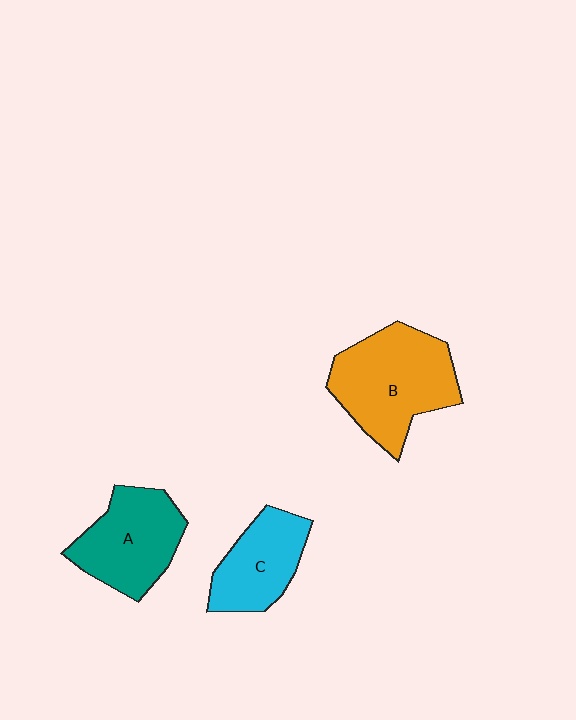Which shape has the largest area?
Shape B (orange).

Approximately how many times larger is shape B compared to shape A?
Approximately 1.3 times.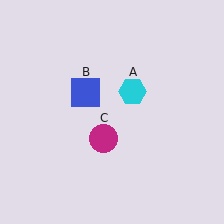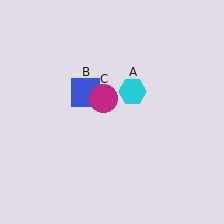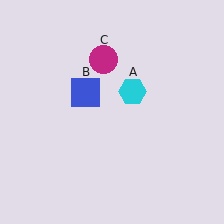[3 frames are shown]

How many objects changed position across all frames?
1 object changed position: magenta circle (object C).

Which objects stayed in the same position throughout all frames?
Cyan hexagon (object A) and blue square (object B) remained stationary.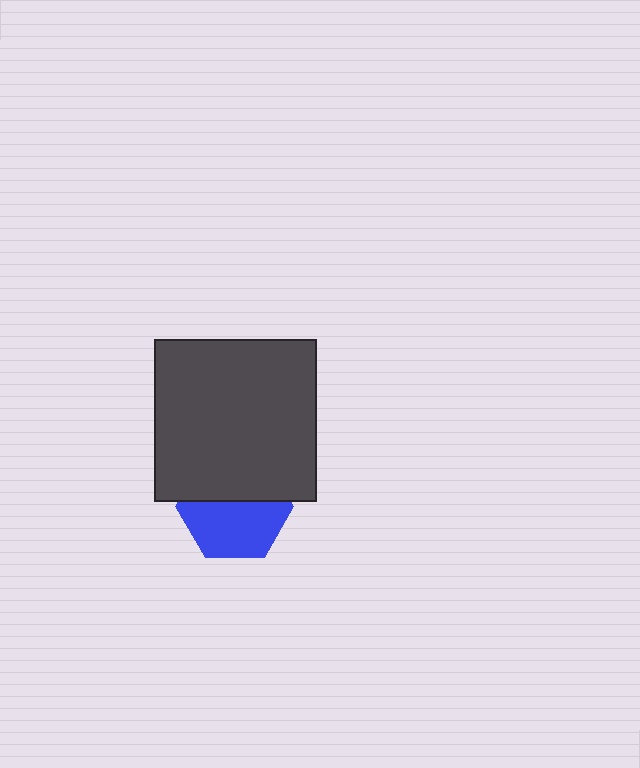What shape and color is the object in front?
The object in front is a dark gray square.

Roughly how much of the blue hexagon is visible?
About half of it is visible (roughly 56%).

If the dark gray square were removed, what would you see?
You would see the complete blue hexagon.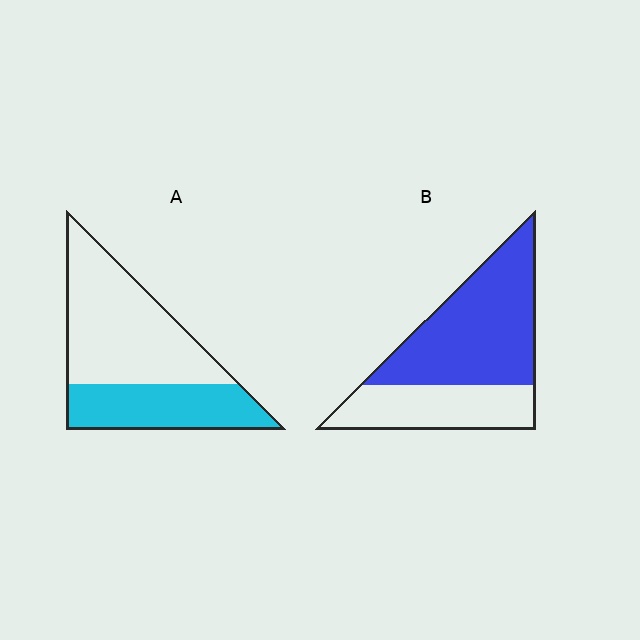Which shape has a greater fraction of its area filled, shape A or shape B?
Shape B.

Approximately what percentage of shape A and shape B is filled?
A is approximately 35% and B is approximately 65%.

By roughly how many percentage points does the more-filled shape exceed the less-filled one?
By roughly 25 percentage points (B over A).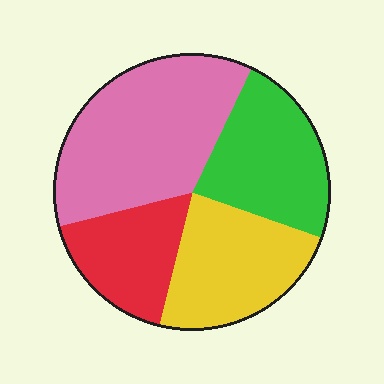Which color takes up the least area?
Red, at roughly 15%.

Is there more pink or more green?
Pink.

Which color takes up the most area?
Pink, at roughly 35%.